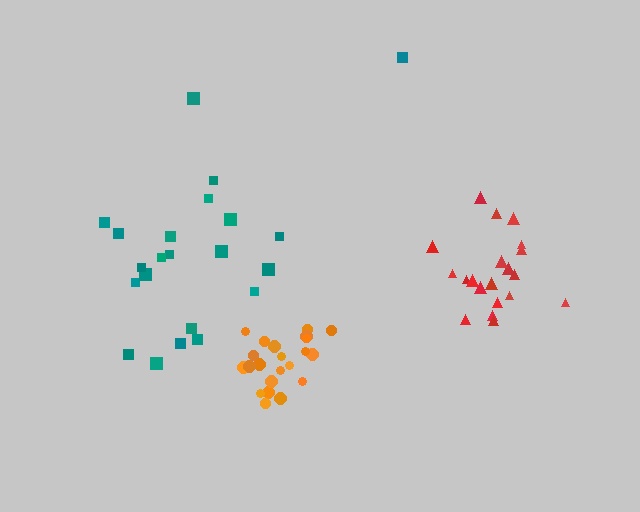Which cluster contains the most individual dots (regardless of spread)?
Orange (22).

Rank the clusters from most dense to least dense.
orange, red, teal.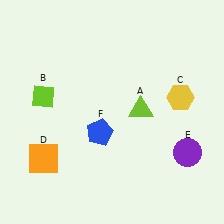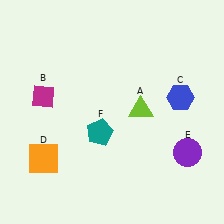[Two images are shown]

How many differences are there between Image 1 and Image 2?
There are 3 differences between the two images.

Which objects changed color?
B changed from lime to magenta. C changed from yellow to blue. F changed from blue to teal.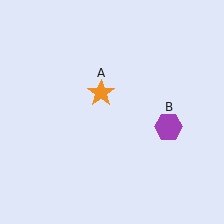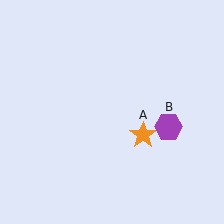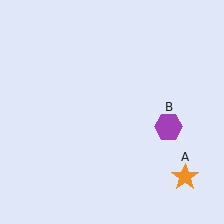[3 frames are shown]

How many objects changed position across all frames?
1 object changed position: orange star (object A).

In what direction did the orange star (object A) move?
The orange star (object A) moved down and to the right.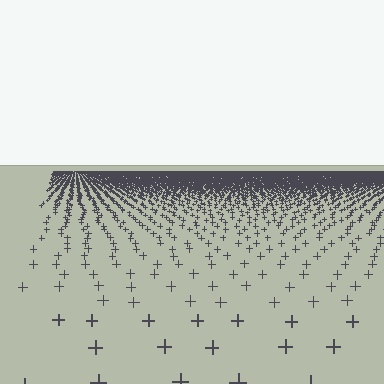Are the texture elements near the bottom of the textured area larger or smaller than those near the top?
Larger. Near the bottom, elements are closer to the viewer and appear at a bigger on-screen size.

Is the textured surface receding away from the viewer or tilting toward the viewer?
The surface is receding away from the viewer. Texture elements get smaller and denser toward the top.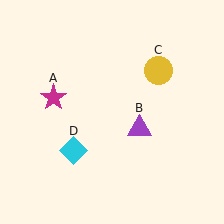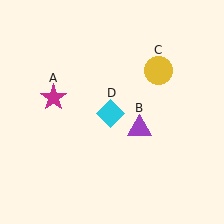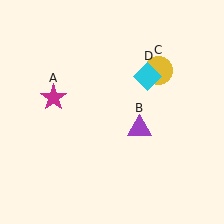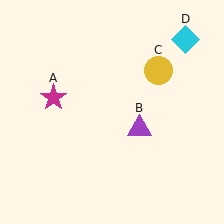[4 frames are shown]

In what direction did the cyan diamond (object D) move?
The cyan diamond (object D) moved up and to the right.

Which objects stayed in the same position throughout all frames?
Magenta star (object A) and purple triangle (object B) and yellow circle (object C) remained stationary.